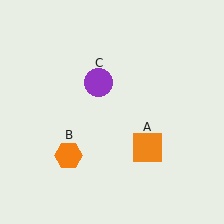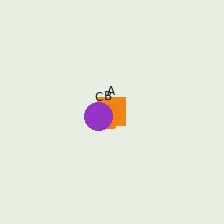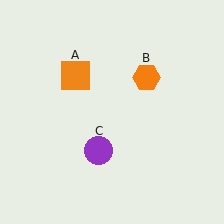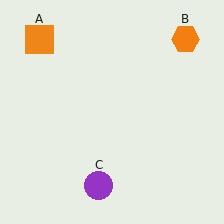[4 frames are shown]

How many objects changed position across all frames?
3 objects changed position: orange square (object A), orange hexagon (object B), purple circle (object C).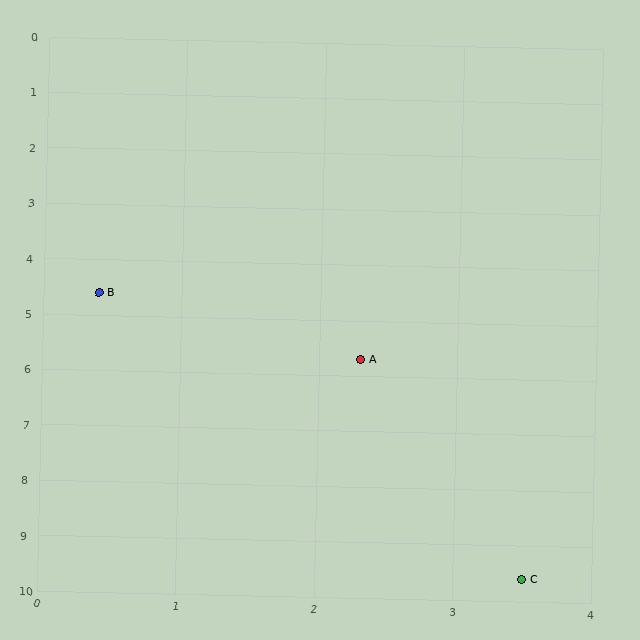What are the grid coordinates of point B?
Point B is at approximately (0.4, 4.6).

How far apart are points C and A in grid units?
Points C and A are about 4.1 grid units apart.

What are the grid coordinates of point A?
Point A is at approximately (2.3, 5.7).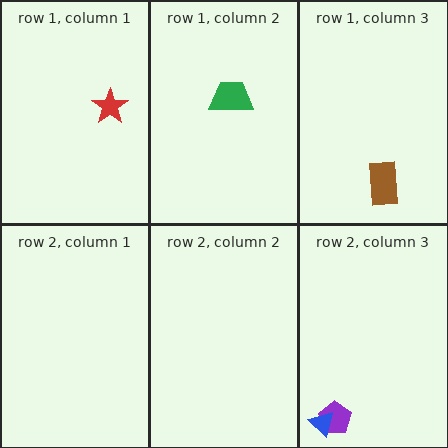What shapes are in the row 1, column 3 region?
The brown rectangle.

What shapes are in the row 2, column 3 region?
The purple pentagon, the blue triangle.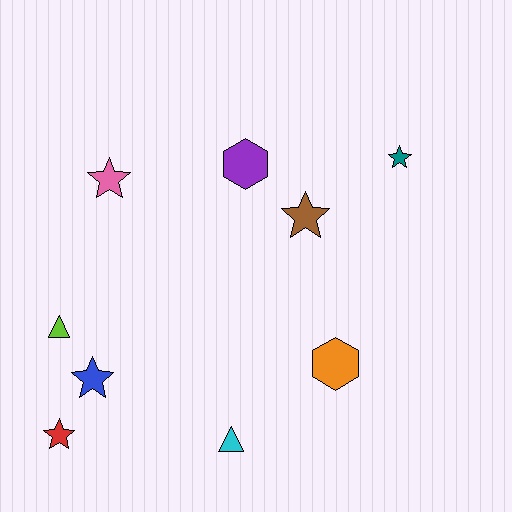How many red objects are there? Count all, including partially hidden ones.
There is 1 red object.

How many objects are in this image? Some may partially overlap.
There are 9 objects.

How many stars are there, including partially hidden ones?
There are 5 stars.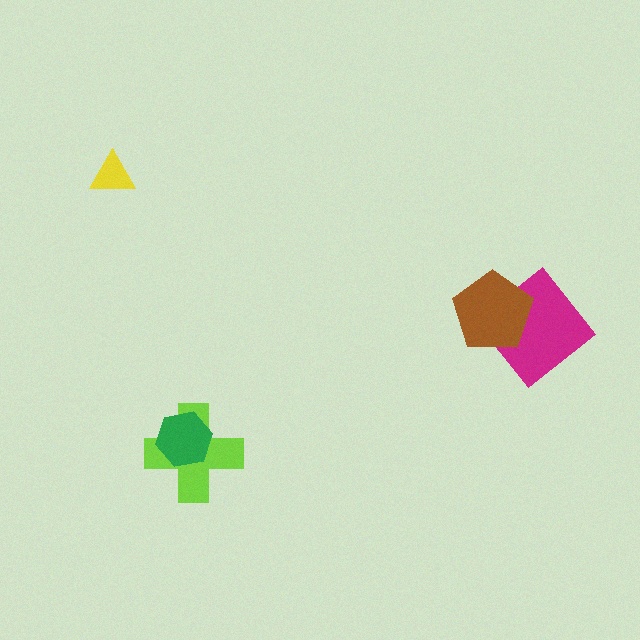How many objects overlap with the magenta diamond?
1 object overlaps with the magenta diamond.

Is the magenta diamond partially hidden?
Yes, it is partially covered by another shape.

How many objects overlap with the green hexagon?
1 object overlaps with the green hexagon.